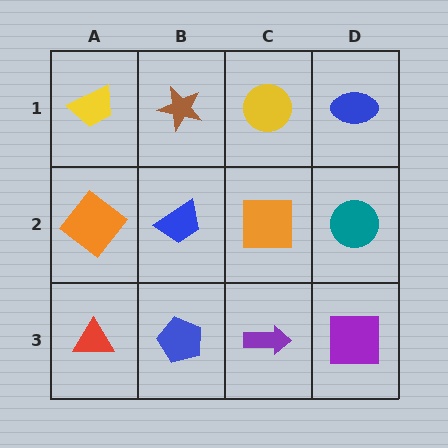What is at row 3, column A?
A red triangle.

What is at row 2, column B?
A blue trapezoid.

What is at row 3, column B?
A blue pentagon.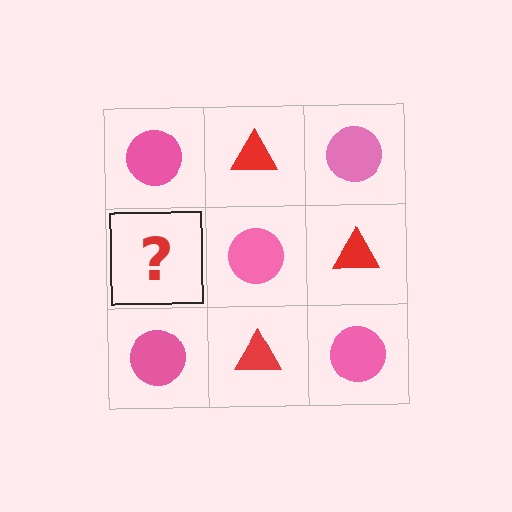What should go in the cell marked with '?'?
The missing cell should contain a red triangle.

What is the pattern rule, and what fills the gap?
The rule is that it alternates pink circle and red triangle in a checkerboard pattern. The gap should be filled with a red triangle.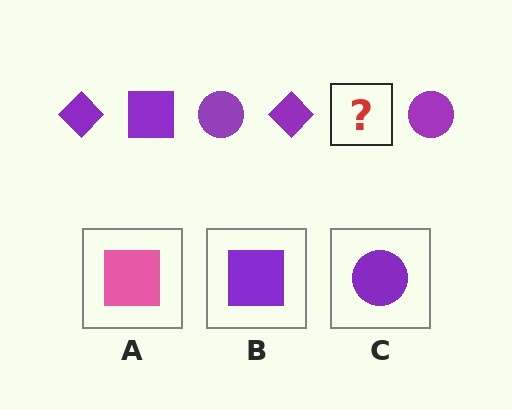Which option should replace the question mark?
Option B.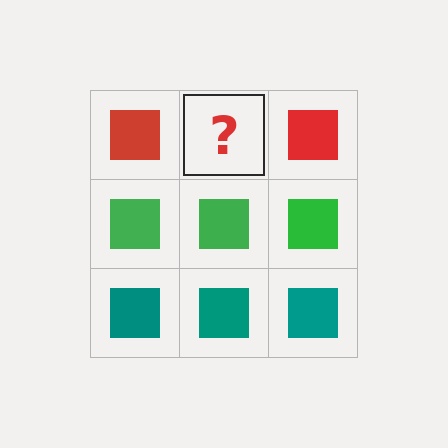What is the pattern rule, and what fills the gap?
The rule is that each row has a consistent color. The gap should be filled with a red square.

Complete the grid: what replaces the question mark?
The question mark should be replaced with a red square.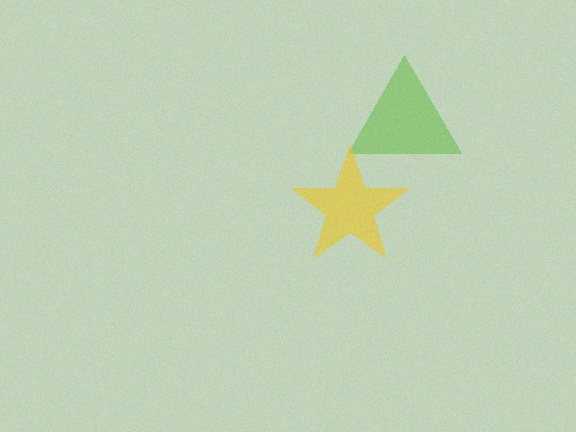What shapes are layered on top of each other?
The layered shapes are: a lime triangle, a yellow star.